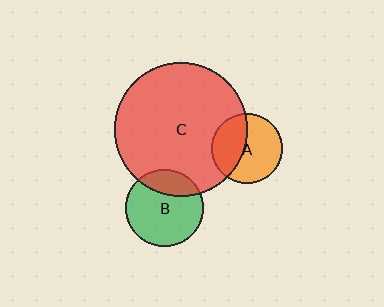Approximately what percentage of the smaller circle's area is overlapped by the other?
Approximately 40%.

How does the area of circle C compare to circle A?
Approximately 3.6 times.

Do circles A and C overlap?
Yes.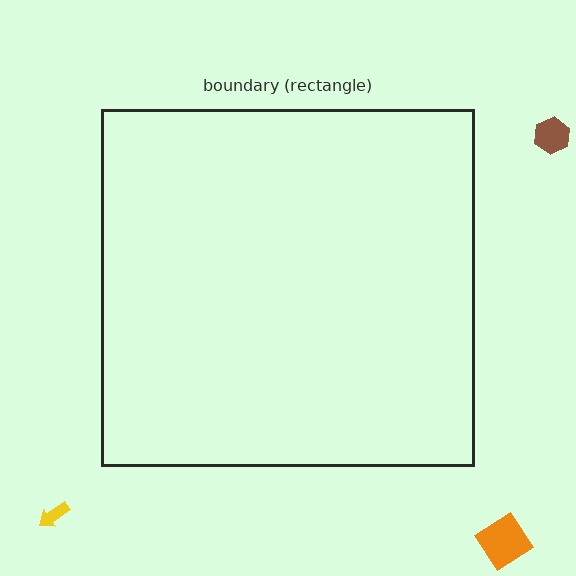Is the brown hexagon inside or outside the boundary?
Outside.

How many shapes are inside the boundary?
0 inside, 3 outside.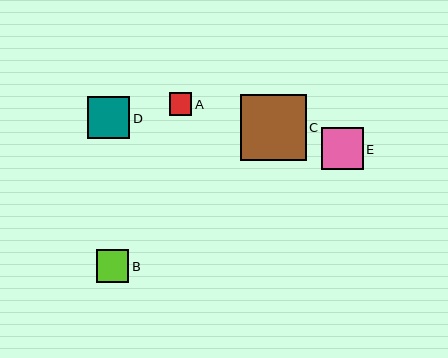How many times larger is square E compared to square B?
Square E is approximately 1.3 times the size of square B.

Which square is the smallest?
Square A is the smallest with a size of approximately 22 pixels.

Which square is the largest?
Square C is the largest with a size of approximately 66 pixels.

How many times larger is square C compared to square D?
Square C is approximately 1.5 times the size of square D.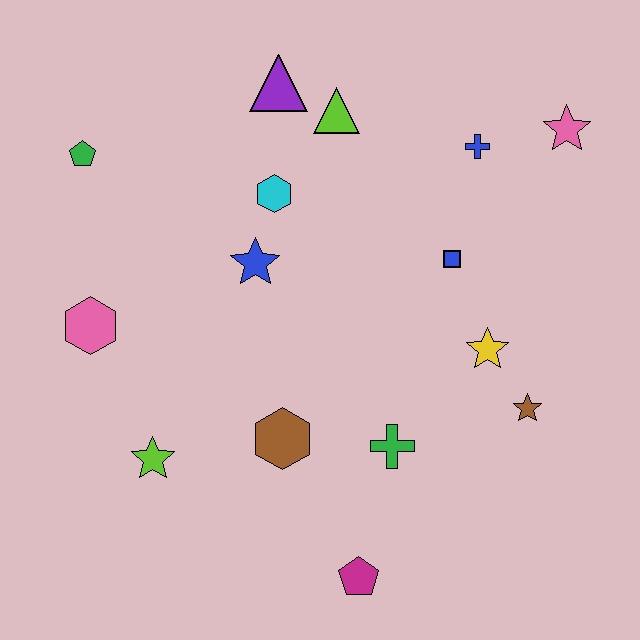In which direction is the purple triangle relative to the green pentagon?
The purple triangle is to the right of the green pentagon.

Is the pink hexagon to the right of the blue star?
No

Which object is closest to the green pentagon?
The pink hexagon is closest to the green pentagon.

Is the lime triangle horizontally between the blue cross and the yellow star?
No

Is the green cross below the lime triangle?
Yes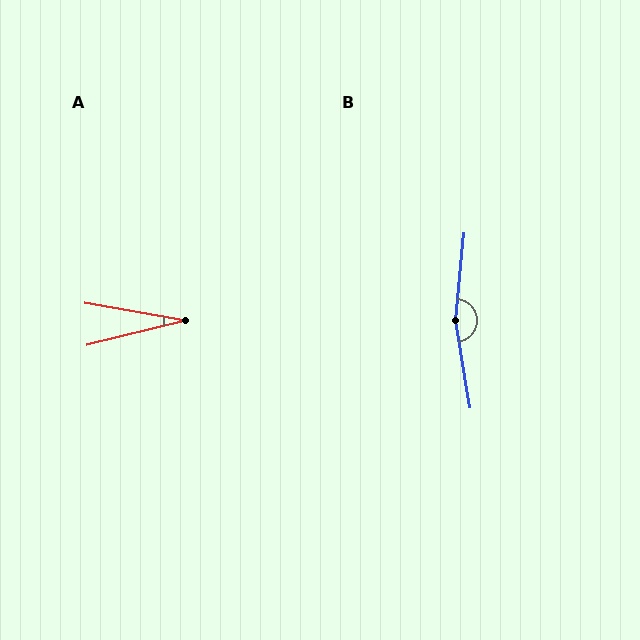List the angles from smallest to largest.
A (24°), B (165°).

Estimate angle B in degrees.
Approximately 165 degrees.